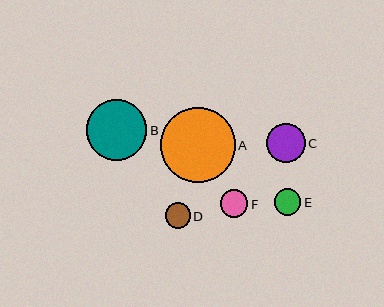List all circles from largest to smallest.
From largest to smallest: A, B, C, F, E, D.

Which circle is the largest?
Circle A is the largest with a size of approximately 74 pixels.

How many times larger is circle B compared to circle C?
Circle B is approximately 1.6 times the size of circle C.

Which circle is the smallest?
Circle D is the smallest with a size of approximately 25 pixels.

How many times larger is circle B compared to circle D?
Circle B is approximately 2.4 times the size of circle D.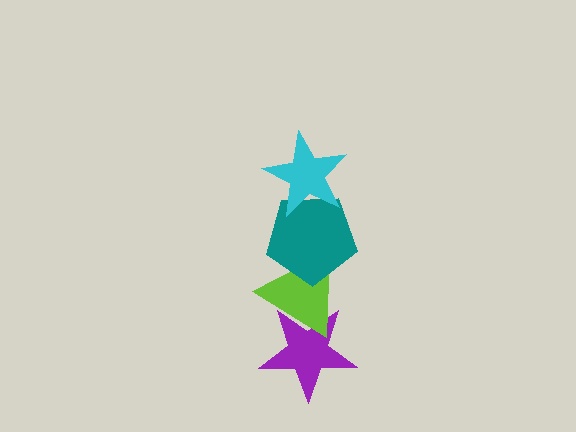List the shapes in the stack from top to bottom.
From top to bottom: the cyan star, the teal pentagon, the lime triangle, the purple star.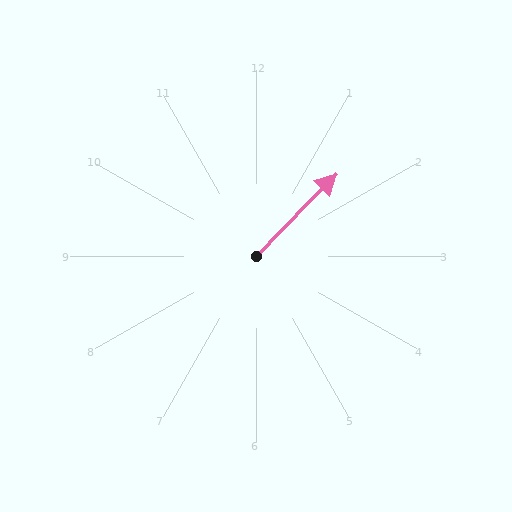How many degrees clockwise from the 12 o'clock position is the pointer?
Approximately 44 degrees.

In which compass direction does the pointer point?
Northeast.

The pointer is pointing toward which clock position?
Roughly 1 o'clock.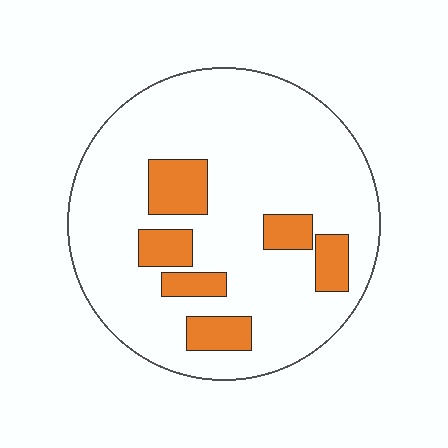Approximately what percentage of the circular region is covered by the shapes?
Approximately 15%.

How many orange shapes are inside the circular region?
6.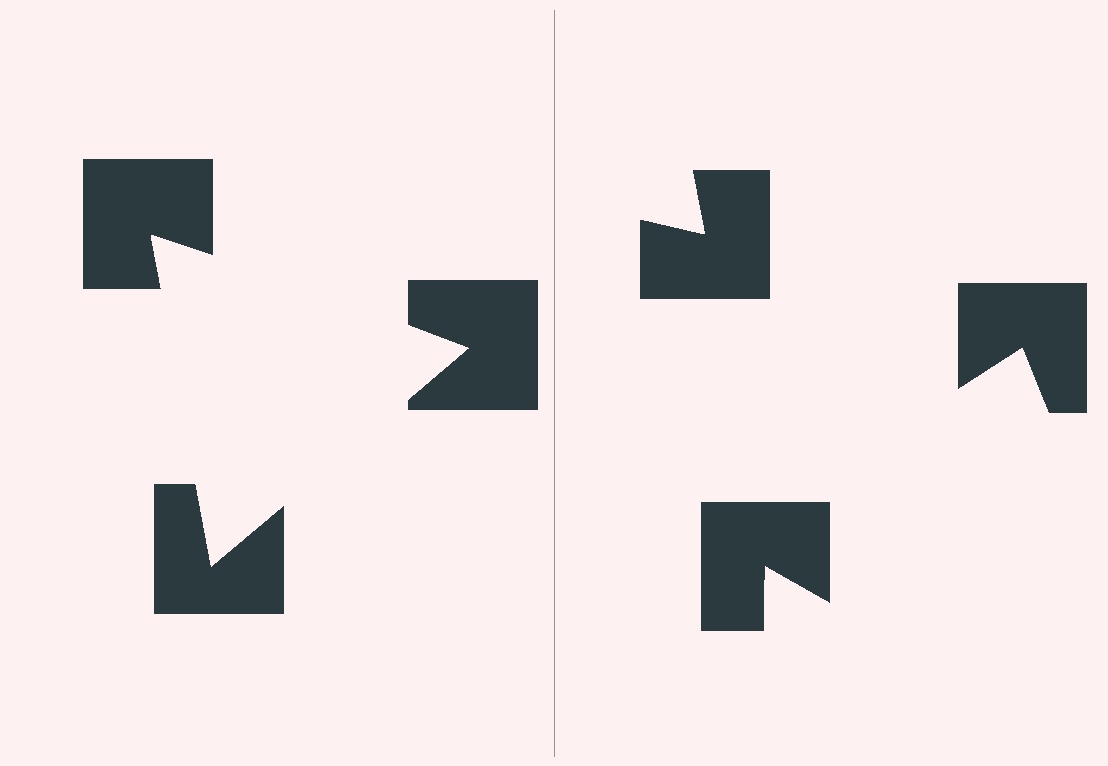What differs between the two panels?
The notched squares are positioned identically on both sides; only the wedge orientations differ. On the left they align to a triangle; on the right they are misaligned.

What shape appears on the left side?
An illusory triangle.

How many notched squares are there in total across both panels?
6 — 3 on each side.